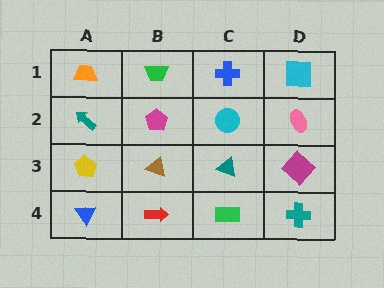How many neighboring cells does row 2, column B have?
4.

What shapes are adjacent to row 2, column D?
A cyan square (row 1, column D), a magenta diamond (row 3, column D), a cyan circle (row 2, column C).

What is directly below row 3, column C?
A green rectangle.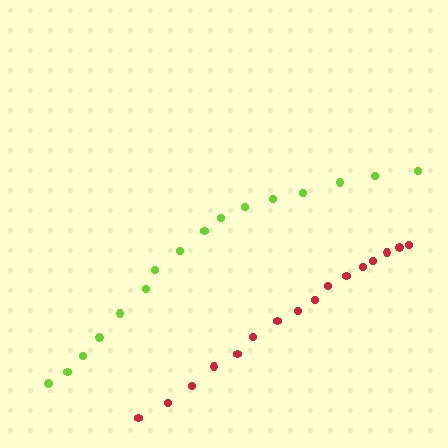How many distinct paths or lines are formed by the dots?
There are 2 distinct paths.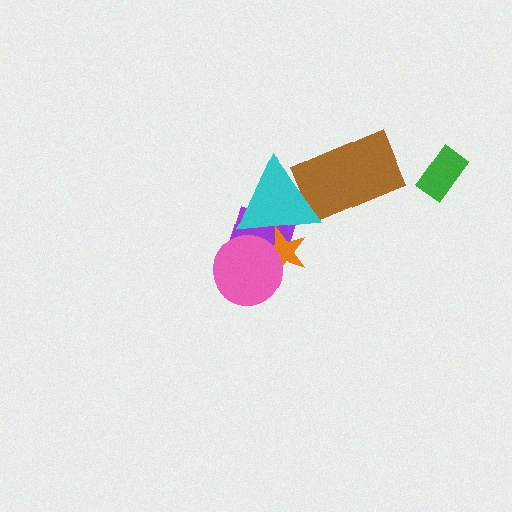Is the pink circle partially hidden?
No, no other shape covers it.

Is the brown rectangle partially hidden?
Yes, it is partially covered by another shape.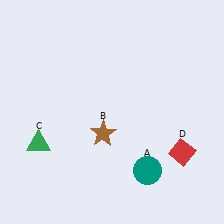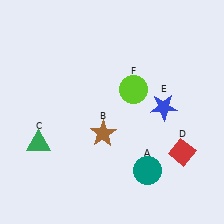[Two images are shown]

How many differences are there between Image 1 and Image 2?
There are 2 differences between the two images.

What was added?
A blue star (E), a lime circle (F) were added in Image 2.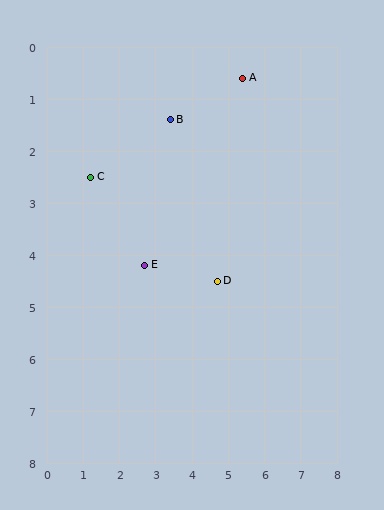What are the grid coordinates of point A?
Point A is at approximately (5.4, 0.6).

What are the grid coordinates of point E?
Point E is at approximately (2.7, 4.2).